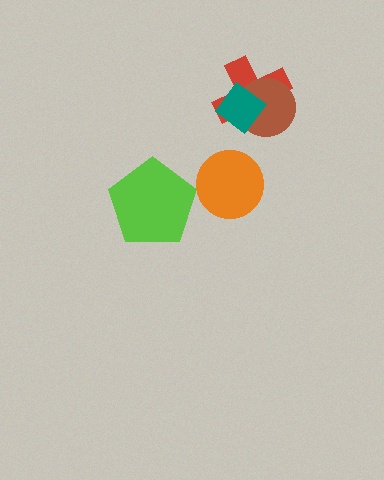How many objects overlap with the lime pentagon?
0 objects overlap with the lime pentagon.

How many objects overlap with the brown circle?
2 objects overlap with the brown circle.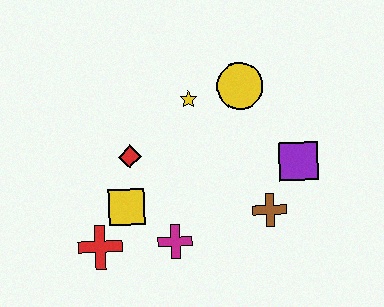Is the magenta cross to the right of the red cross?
Yes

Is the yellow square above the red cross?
Yes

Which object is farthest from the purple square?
The red cross is farthest from the purple square.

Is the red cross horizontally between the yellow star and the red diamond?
No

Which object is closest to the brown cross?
The purple square is closest to the brown cross.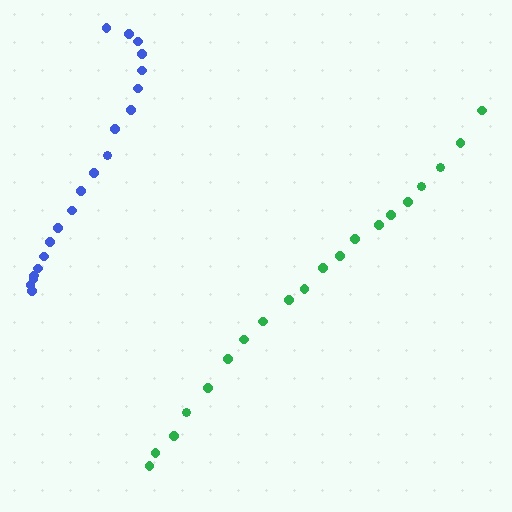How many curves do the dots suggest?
There are 2 distinct paths.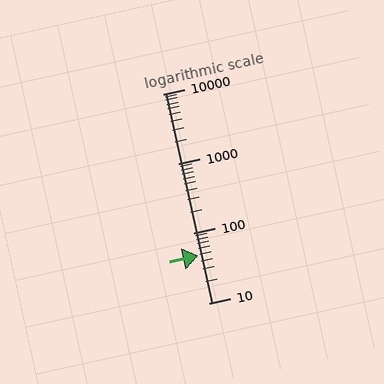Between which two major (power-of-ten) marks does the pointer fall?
The pointer is between 10 and 100.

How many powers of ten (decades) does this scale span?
The scale spans 3 decades, from 10 to 10000.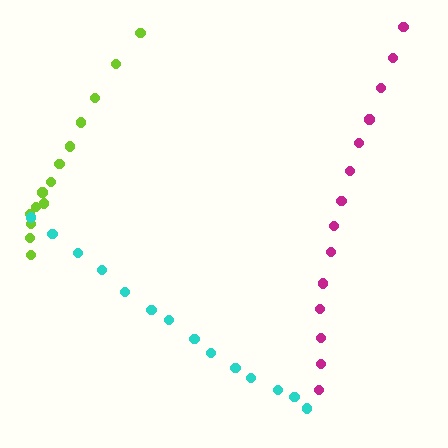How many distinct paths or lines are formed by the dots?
There are 3 distinct paths.